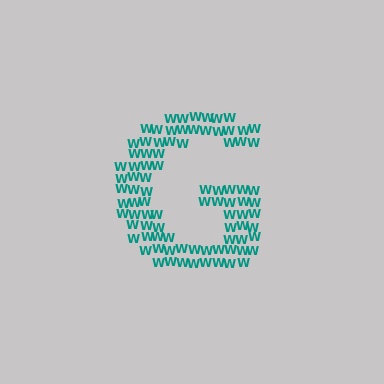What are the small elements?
The small elements are letter W's.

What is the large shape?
The large shape is the letter G.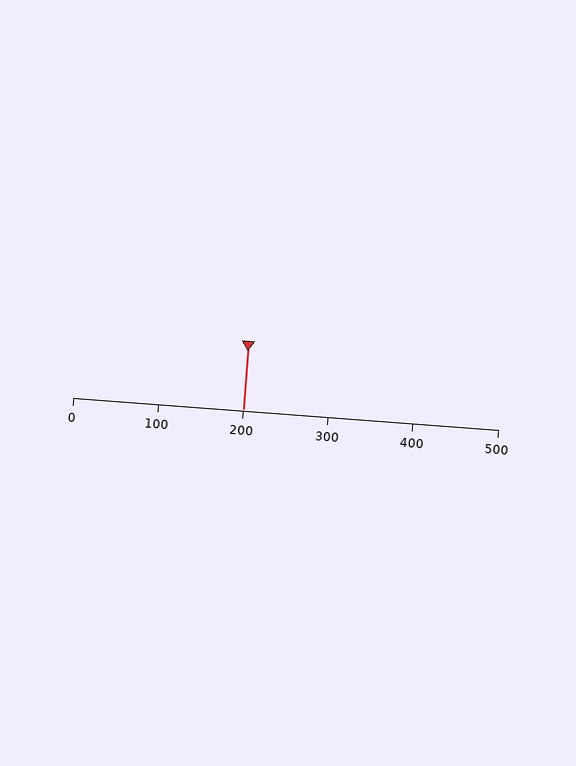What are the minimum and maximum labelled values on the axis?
The axis runs from 0 to 500.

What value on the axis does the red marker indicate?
The marker indicates approximately 200.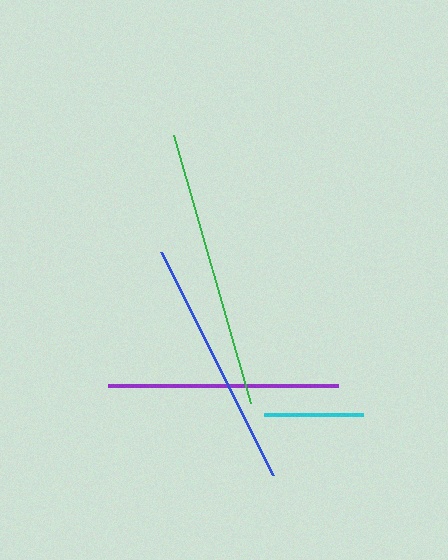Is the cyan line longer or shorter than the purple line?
The purple line is longer than the cyan line.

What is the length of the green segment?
The green segment is approximately 278 pixels long.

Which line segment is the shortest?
The cyan line is the shortest at approximately 99 pixels.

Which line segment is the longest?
The green line is the longest at approximately 278 pixels.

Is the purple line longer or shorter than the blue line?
The blue line is longer than the purple line.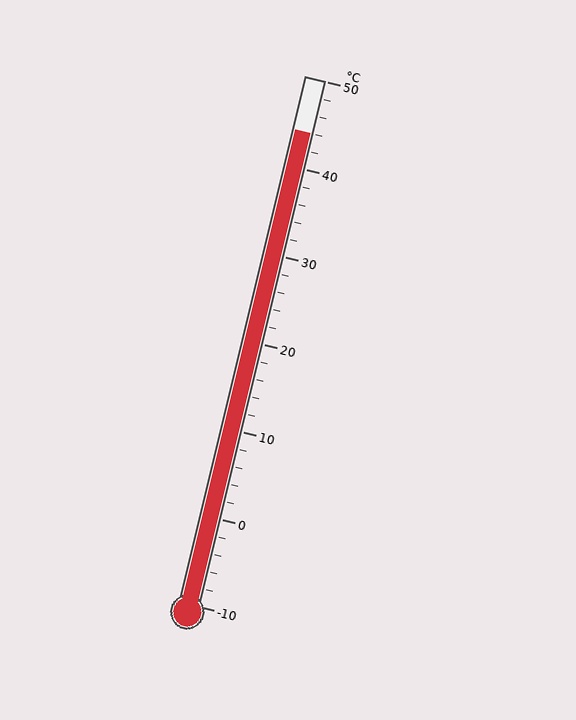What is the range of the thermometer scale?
The thermometer scale ranges from -10°C to 50°C.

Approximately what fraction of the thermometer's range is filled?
The thermometer is filled to approximately 90% of its range.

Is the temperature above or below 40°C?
The temperature is above 40°C.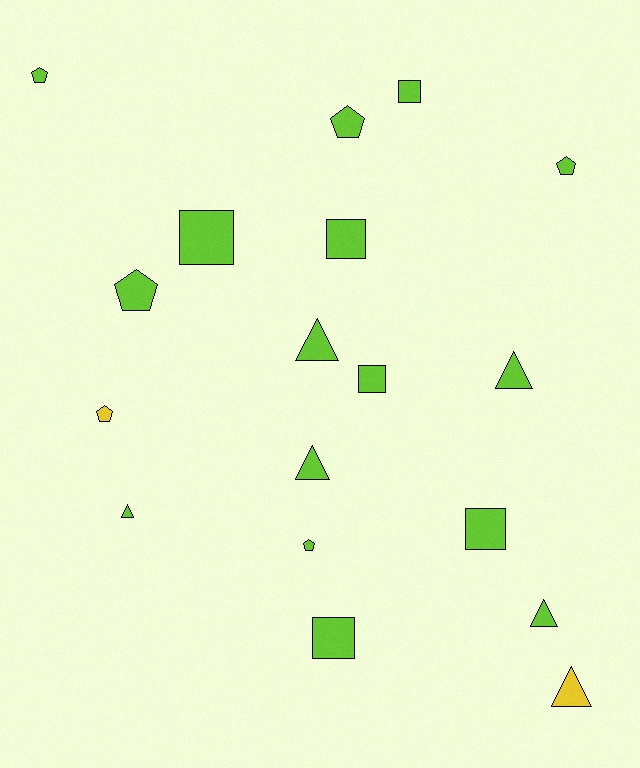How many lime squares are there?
There are 6 lime squares.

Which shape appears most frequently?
Triangle, with 6 objects.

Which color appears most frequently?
Lime, with 16 objects.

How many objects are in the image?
There are 18 objects.